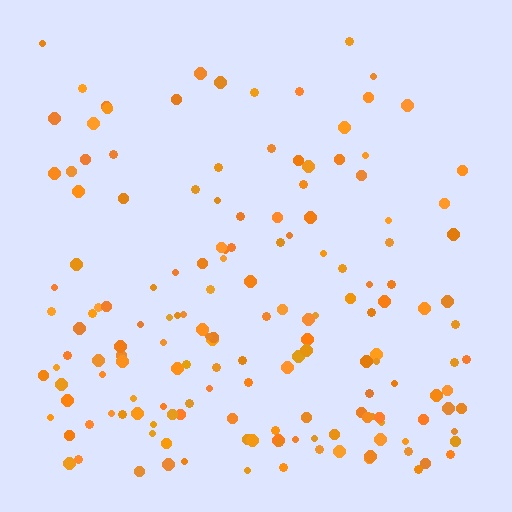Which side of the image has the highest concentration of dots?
The bottom.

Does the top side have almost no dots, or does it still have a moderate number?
Still a moderate number, just noticeably fewer than the bottom.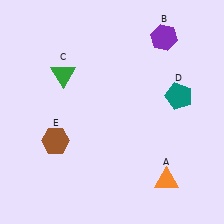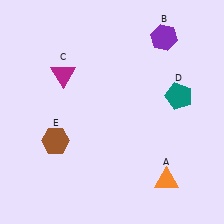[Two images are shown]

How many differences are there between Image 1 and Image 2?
There is 1 difference between the two images.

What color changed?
The triangle (C) changed from green in Image 1 to magenta in Image 2.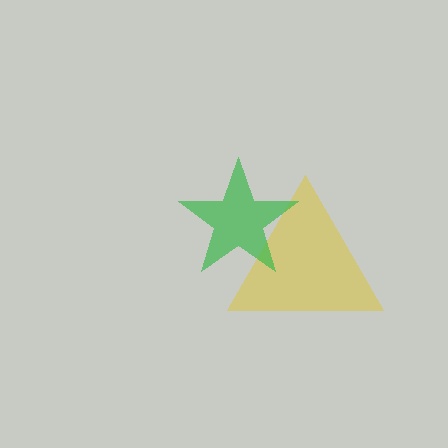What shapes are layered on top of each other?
The layered shapes are: a yellow triangle, a green star.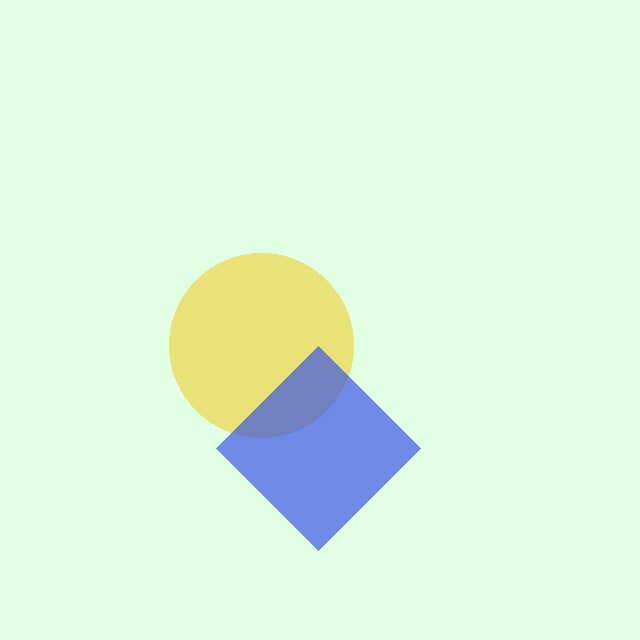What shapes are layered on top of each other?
The layered shapes are: a yellow circle, a blue diamond.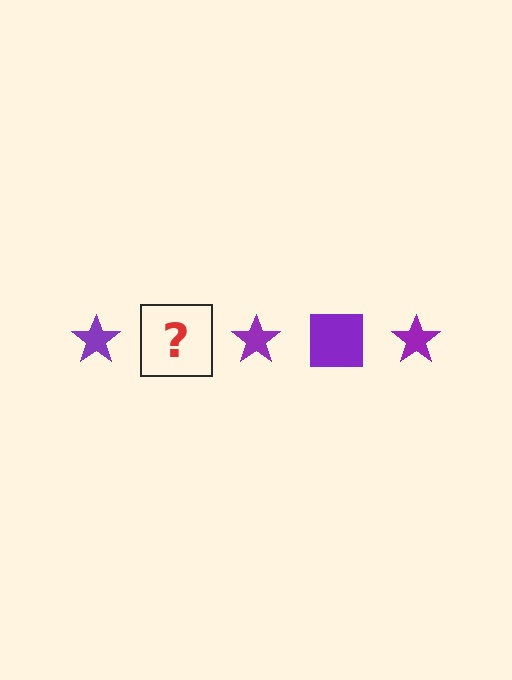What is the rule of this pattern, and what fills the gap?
The rule is that the pattern cycles through star, square shapes in purple. The gap should be filled with a purple square.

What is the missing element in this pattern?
The missing element is a purple square.